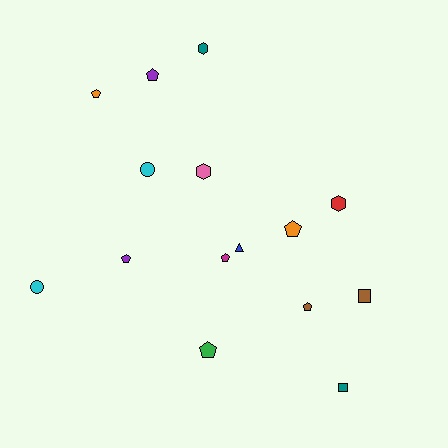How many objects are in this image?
There are 15 objects.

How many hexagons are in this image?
There are 3 hexagons.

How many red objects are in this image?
There is 1 red object.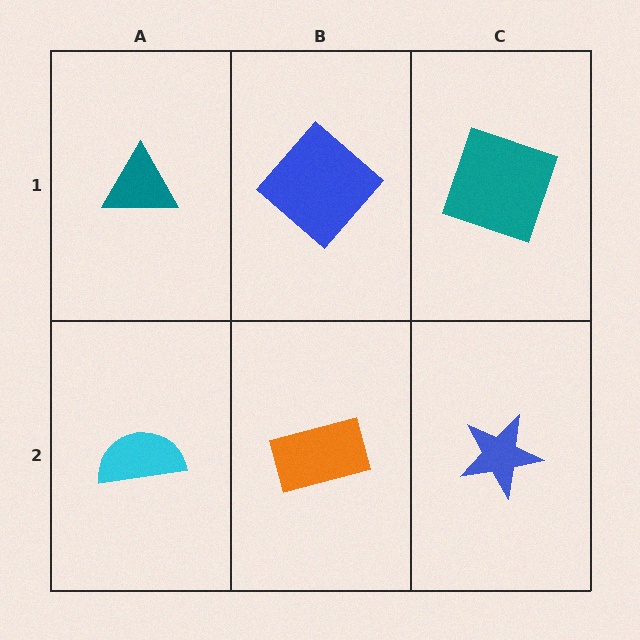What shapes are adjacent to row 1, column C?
A blue star (row 2, column C), a blue diamond (row 1, column B).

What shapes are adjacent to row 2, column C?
A teal square (row 1, column C), an orange rectangle (row 2, column B).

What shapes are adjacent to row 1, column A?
A cyan semicircle (row 2, column A), a blue diamond (row 1, column B).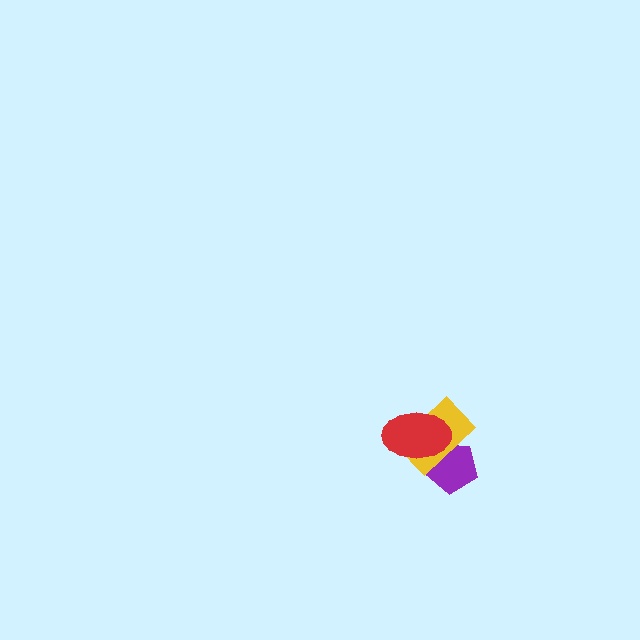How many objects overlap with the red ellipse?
2 objects overlap with the red ellipse.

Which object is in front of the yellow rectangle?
The red ellipse is in front of the yellow rectangle.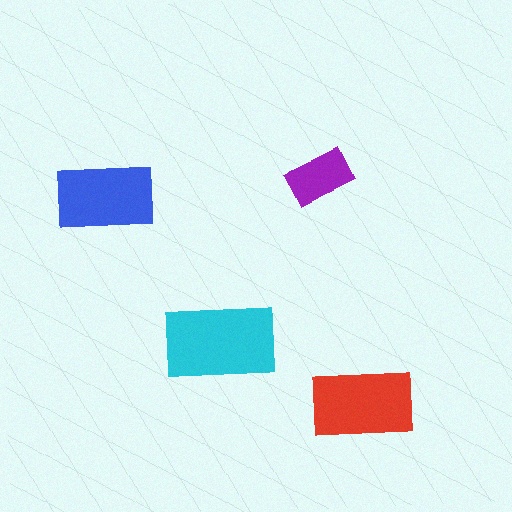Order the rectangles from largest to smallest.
the cyan one, the red one, the blue one, the purple one.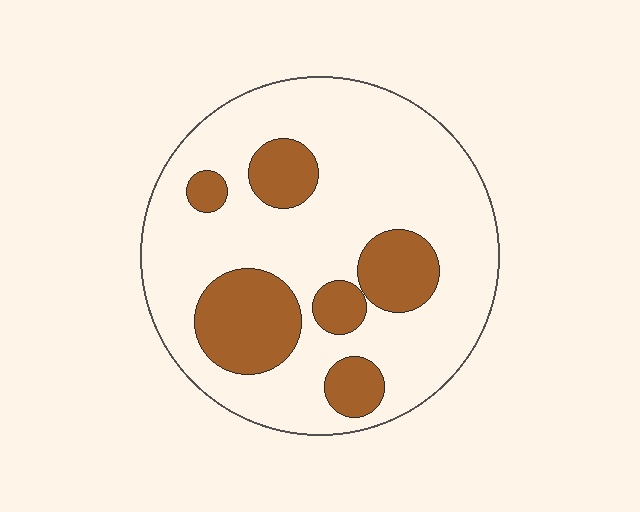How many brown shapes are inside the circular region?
6.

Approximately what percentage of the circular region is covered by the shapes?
Approximately 25%.